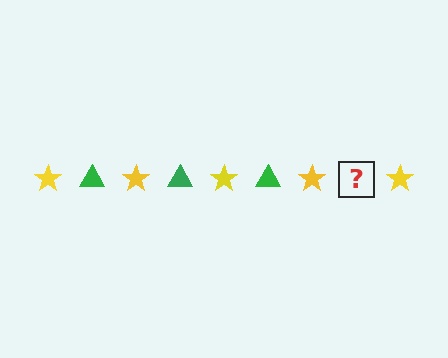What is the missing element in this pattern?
The missing element is a green triangle.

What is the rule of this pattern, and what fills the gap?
The rule is that the pattern alternates between yellow star and green triangle. The gap should be filled with a green triangle.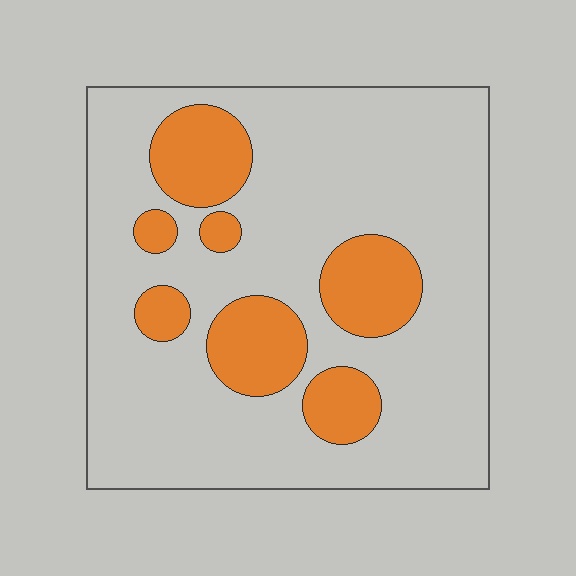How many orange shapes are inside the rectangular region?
7.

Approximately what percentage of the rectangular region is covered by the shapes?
Approximately 20%.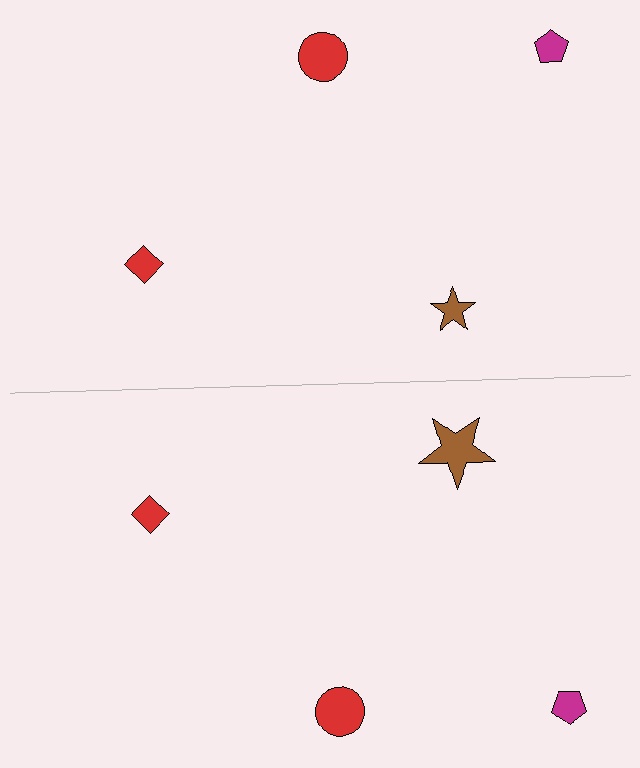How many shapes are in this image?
There are 8 shapes in this image.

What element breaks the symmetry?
The brown star on the bottom side has a different size than its mirror counterpart.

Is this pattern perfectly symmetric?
No, the pattern is not perfectly symmetric. The brown star on the bottom side has a different size than its mirror counterpart.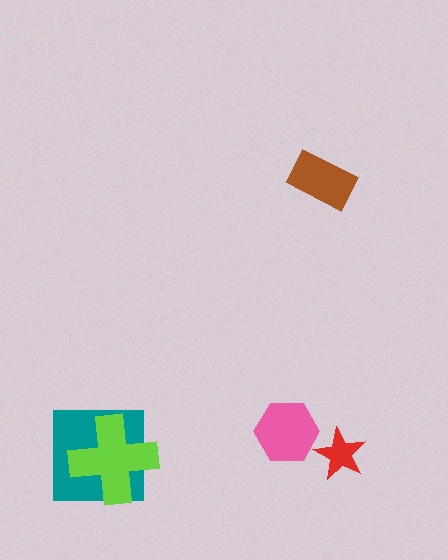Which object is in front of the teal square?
The lime cross is in front of the teal square.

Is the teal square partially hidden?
Yes, it is partially covered by another shape.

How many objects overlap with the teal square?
1 object overlaps with the teal square.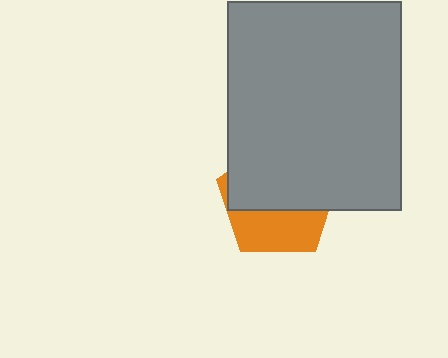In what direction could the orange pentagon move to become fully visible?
The orange pentagon could move down. That would shift it out from behind the gray rectangle entirely.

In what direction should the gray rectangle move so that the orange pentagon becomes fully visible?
The gray rectangle should move up. That is the shortest direction to clear the overlap and leave the orange pentagon fully visible.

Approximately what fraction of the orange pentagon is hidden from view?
Roughly 61% of the orange pentagon is hidden behind the gray rectangle.